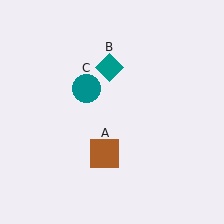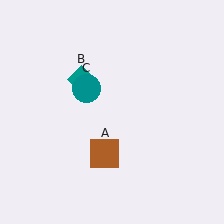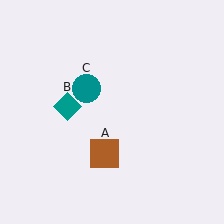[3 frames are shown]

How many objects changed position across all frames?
1 object changed position: teal diamond (object B).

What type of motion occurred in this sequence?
The teal diamond (object B) rotated counterclockwise around the center of the scene.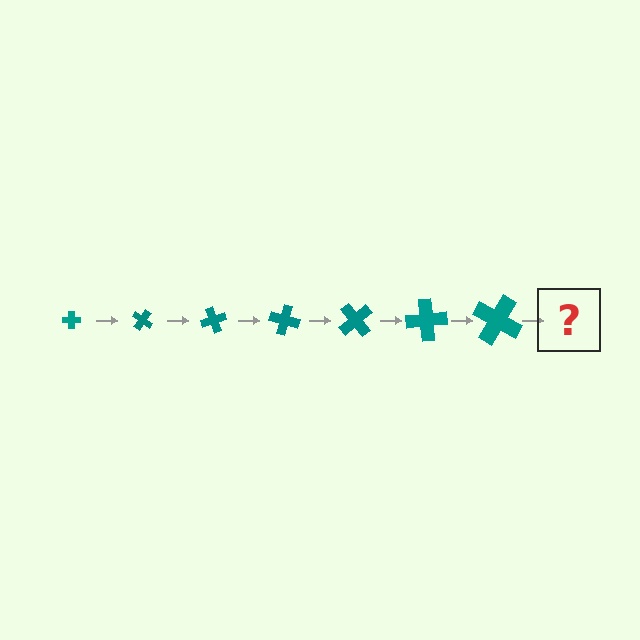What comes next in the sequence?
The next element should be a cross, larger than the previous one and rotated 245 degrees from the start.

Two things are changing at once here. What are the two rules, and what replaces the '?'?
The two rules are that the cross grows larger each step and it rotates 35 degrees each step. The '?' should be a cross, larger than the previous one and rotated 245 degrees from the start.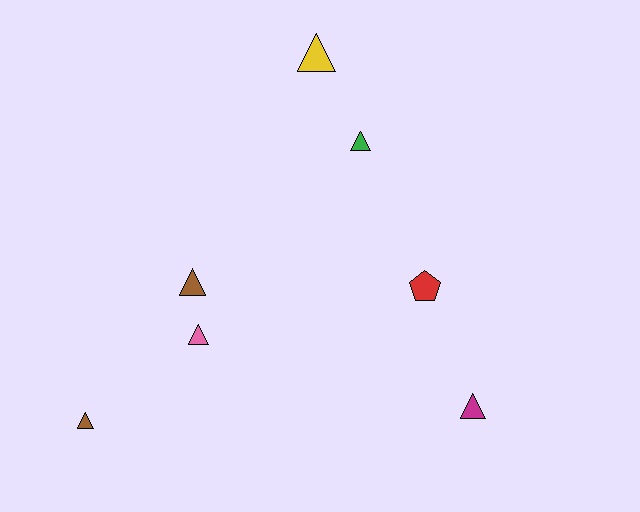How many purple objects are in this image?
There are no purple objects.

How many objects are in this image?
There are 7 objects.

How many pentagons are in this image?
There is 1 pentagon.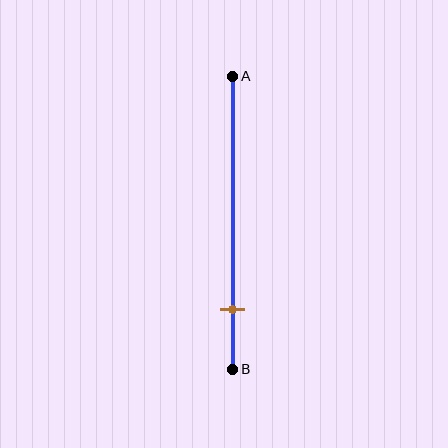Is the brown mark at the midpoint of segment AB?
No, the mark is at about 80% from A, not at the 50% midpoint.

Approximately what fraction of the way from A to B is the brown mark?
The brown mark is approximately 80% of the way from A to B.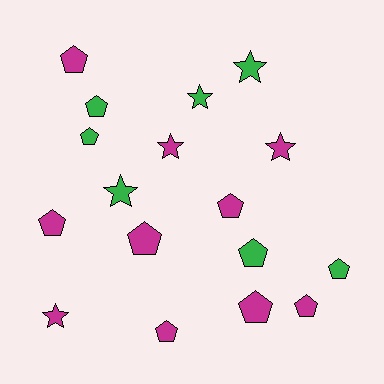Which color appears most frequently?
Magenta, with 10 objects.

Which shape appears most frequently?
Pentagon, with 11 objects.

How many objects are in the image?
There are 17 objects.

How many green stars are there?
There are 3 green stars.